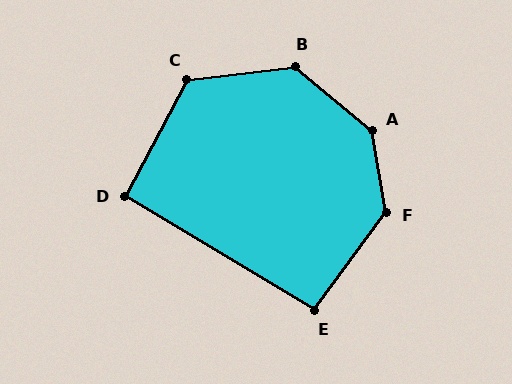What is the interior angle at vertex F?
Approximately 134 degrees (obtuse).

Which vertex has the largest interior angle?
A, at approximately 139 degrees.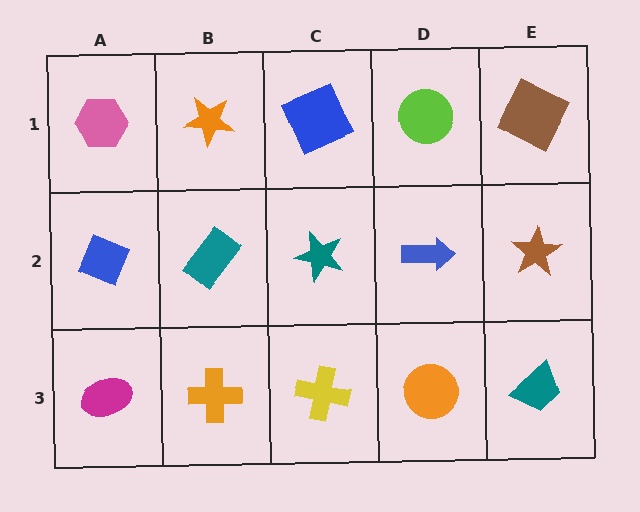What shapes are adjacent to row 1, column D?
A blue arrow (row 2, column D), a blue square (row 1, column C), a brown square (row 1, column E).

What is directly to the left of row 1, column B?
A pink hexagon.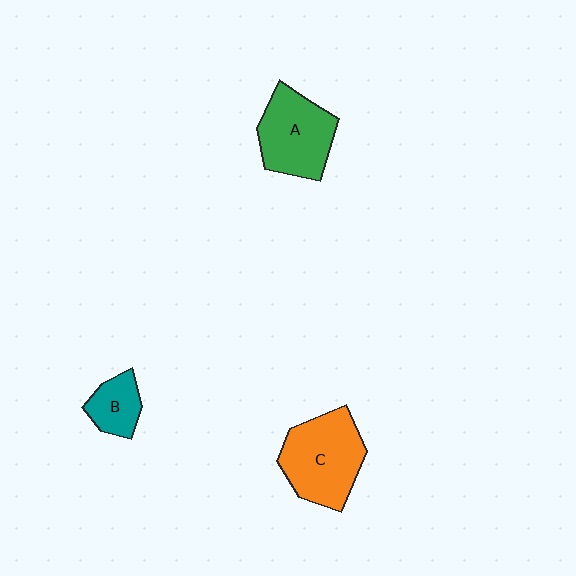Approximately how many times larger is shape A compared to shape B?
Approximately 2.0 times.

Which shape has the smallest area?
Shape B (teal).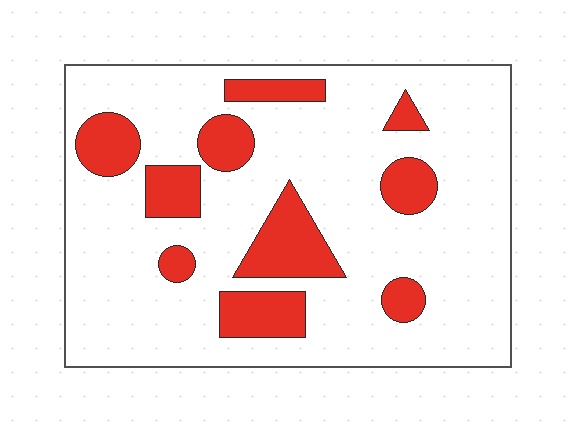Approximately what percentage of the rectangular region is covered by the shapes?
Approximately 20%.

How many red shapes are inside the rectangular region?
10.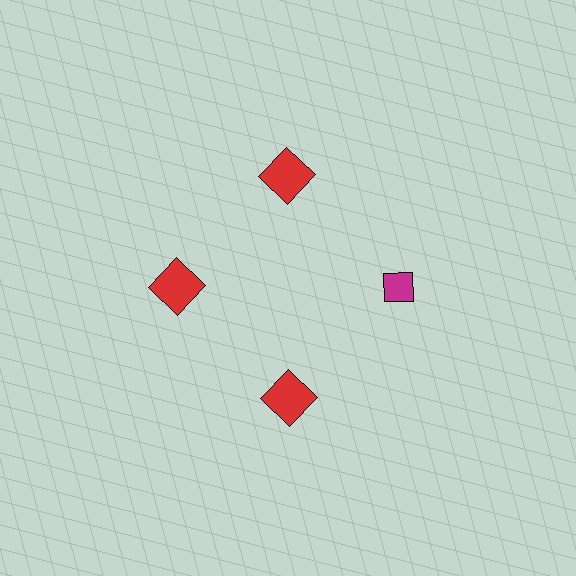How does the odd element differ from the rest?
It differs in both color (magenta instead of red) and shape (diamond instead of square).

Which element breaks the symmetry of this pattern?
The magenta diamond at roughly the 3 o'clock position breaks the symmetry. All other shapes are red squares.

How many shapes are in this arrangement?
There are 4 shapes arranged in a ring pattern.